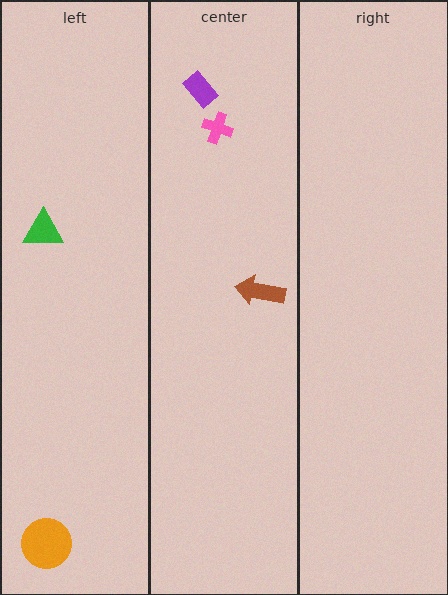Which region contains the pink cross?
The center region.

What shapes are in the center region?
The purple rectangle, the pink cross, the brown arrow.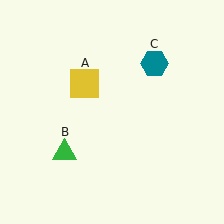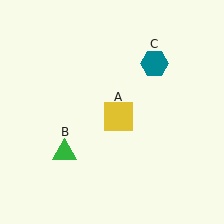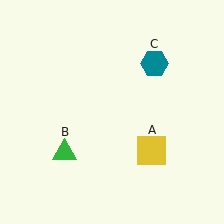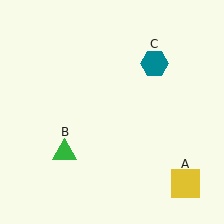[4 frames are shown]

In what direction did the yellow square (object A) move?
The yellow square (object A) moved down and to the right.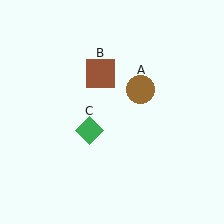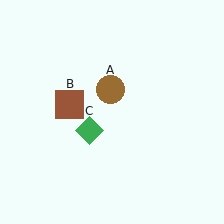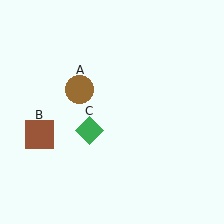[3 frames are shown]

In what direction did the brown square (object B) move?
The brown square (object B) moved down and to the left.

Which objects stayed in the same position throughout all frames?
Green diamond (object C) remained stationary.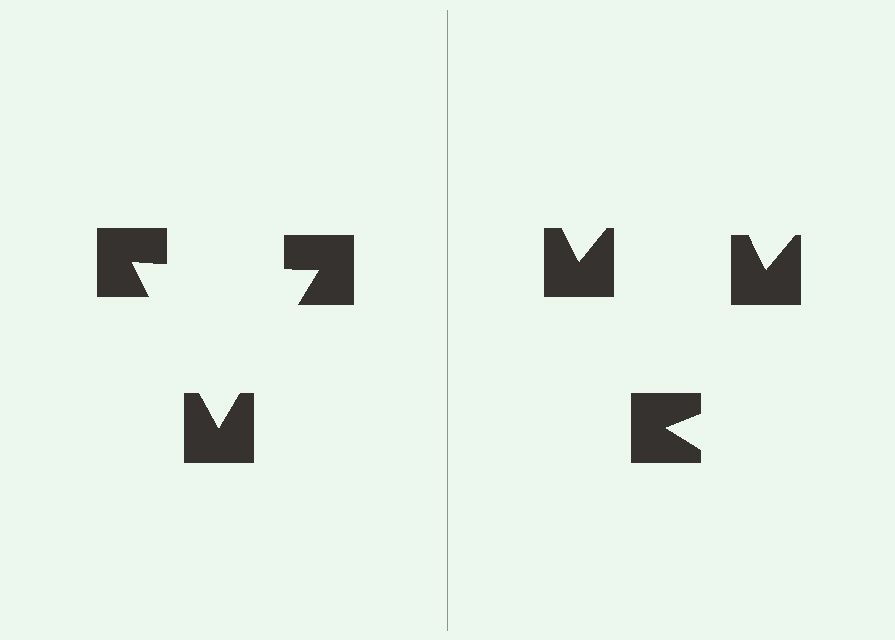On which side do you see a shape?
An illusory triangle appears on the left side. On the right side the wedge cuts are rotated, so no coherent shape forms.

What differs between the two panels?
The notched squares are positioned identically on both sides; only the wedge orientations differ. On the left they align to a triangle; on the right they are misaligned.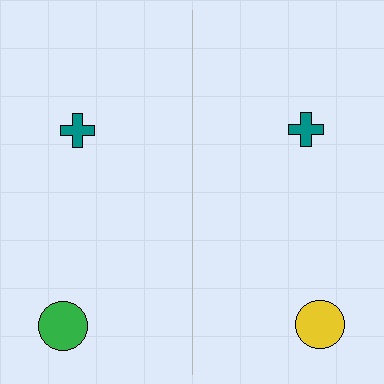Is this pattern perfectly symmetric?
No, the pattern is not perfectly symmetric. The yellow circle on the right side breaks the symmetry — its mirror counterpart is green.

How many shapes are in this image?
There are 4 shapes in this image.